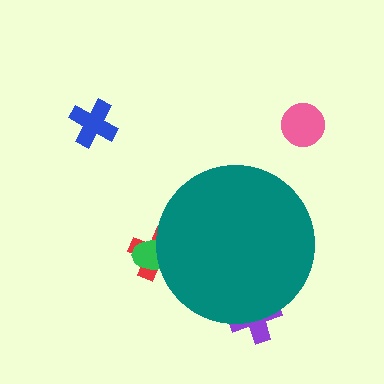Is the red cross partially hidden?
Yes, the red cross is partially hidden behind the teal circle.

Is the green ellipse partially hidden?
Yes, the green ellipse is partially hidden behind the teal circle.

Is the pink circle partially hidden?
No, the pink circle is fully visible.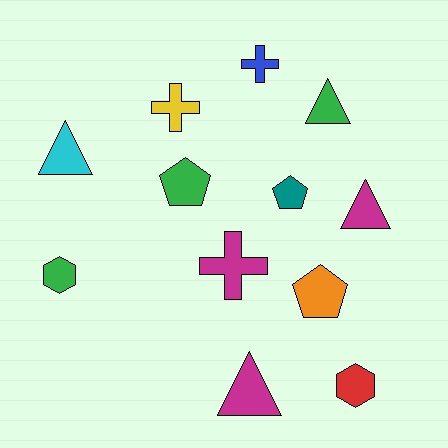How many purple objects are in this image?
There are no purple objects.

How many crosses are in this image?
There are 3 crosses.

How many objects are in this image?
There are 12 objects.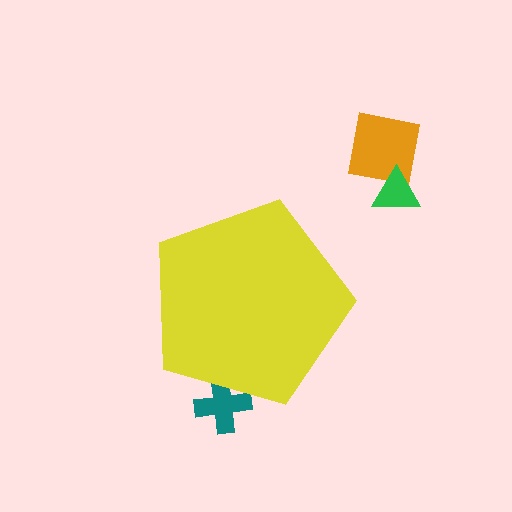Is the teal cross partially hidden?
Yes, the teal cross is partially hidden behind the yellow pentagon.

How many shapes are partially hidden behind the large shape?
1 shape is partially hidden.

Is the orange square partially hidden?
No, the orange square is fully visible.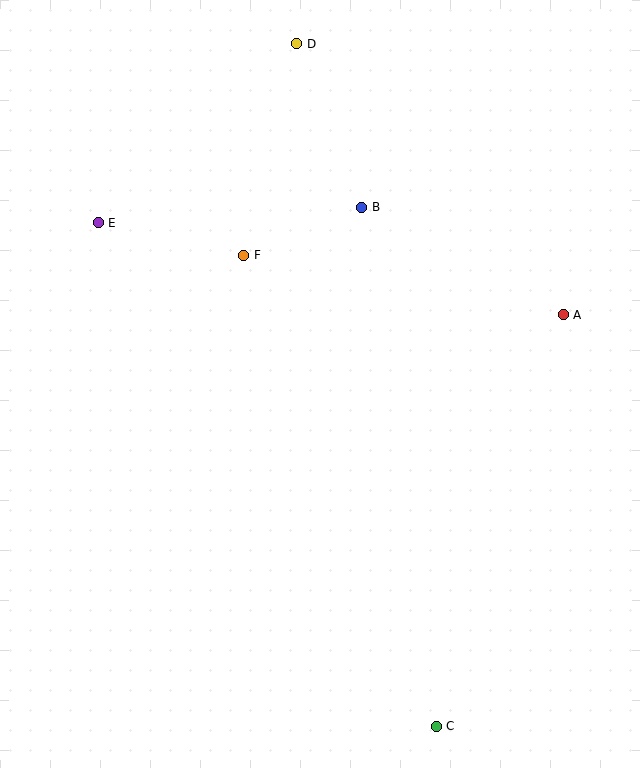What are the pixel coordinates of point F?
Point F is at (244, 255).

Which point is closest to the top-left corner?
Point E is closest to the top-left corner.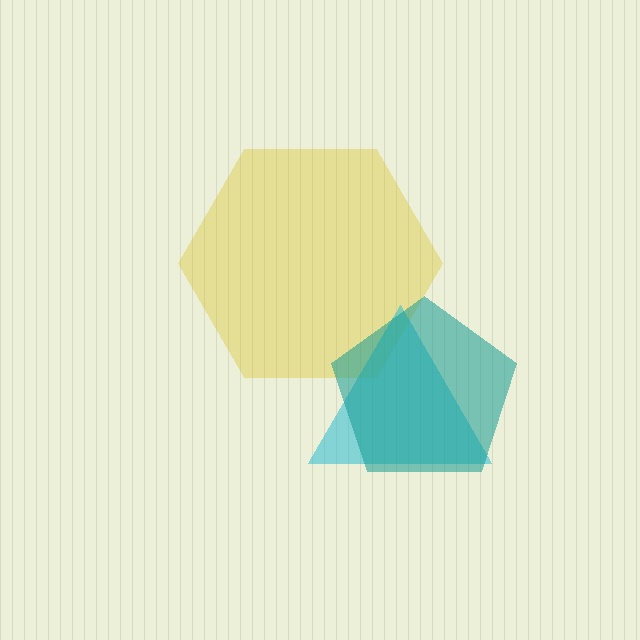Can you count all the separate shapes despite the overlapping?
Yes, there are 3 separate shapes.